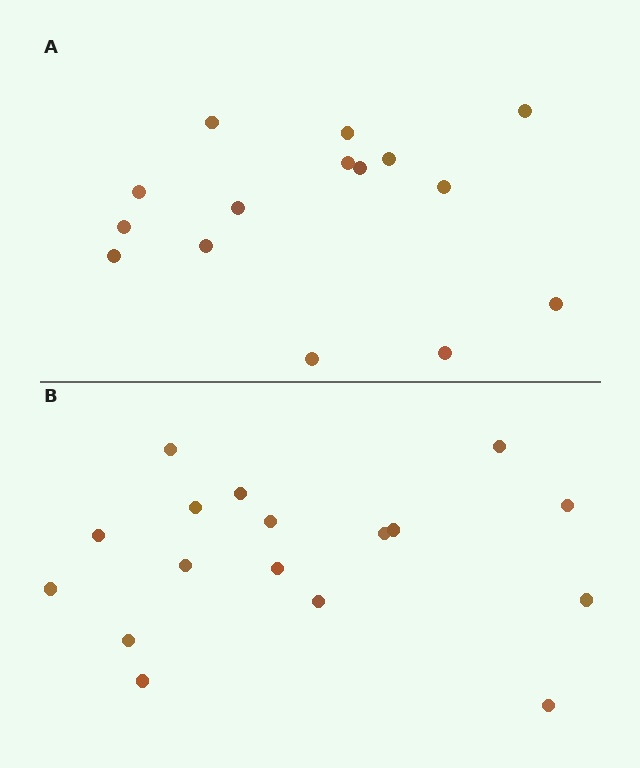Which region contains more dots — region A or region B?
Region B (the bottom region) has more dots.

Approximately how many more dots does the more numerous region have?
Region B has just a few more — roughly 2 or 3 more dots than region A.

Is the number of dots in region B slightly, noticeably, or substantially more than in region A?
Region B has only slightly more — the two regions are fairly close. The ratio is roughly 1.1 to 1.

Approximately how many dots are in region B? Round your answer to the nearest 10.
About 20 dots. (The exact count is 17, which rounds to 20.)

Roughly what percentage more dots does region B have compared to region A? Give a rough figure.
About 15% more.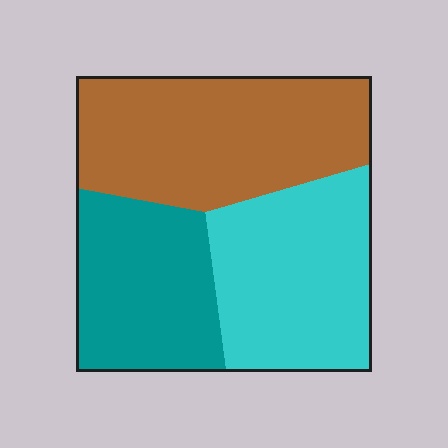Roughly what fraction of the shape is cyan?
Cyan covers 33% of the shape.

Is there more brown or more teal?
Brown.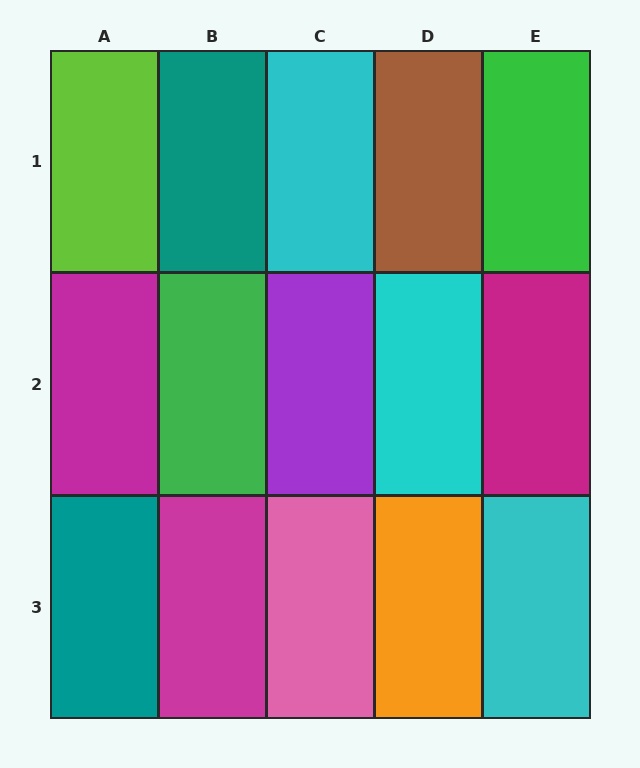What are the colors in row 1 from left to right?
Lime, teal, cyan, brown, green.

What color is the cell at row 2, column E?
Magenta.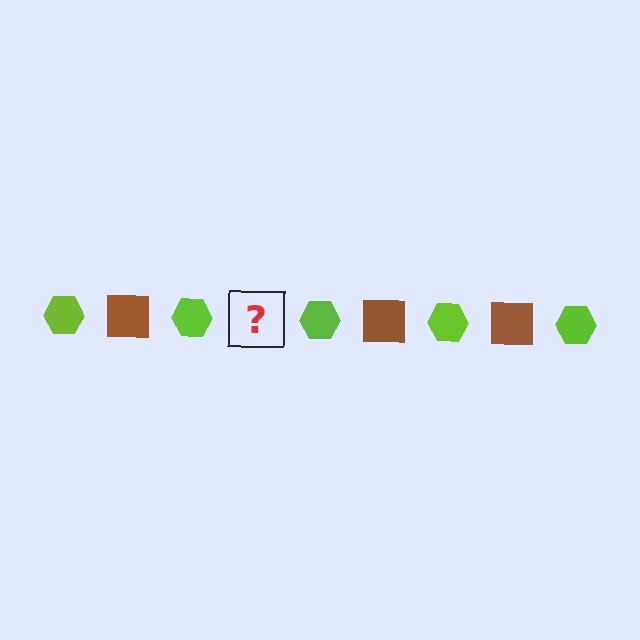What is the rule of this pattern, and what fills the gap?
The rule is that the pattern alternates between lime hexagon and brown square. The gap should be filled with a brown square.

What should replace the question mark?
The question mark should be replaced with a brown square.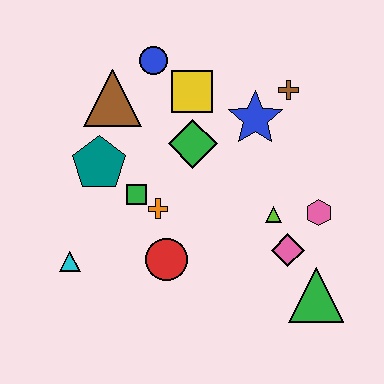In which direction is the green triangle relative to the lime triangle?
The green triangle is below the lime triangle.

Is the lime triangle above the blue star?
No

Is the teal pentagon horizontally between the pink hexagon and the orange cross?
No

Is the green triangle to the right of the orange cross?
Yes